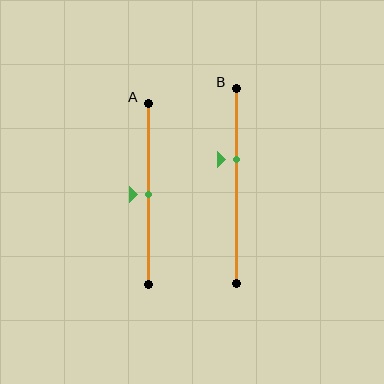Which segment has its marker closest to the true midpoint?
Segment A has its marker closest to the true midpoint.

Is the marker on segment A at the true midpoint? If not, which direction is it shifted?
Yes, the marker on segment A is at the true midpoint.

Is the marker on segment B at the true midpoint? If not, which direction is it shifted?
No, the marker on segment B is shifted upward by about 13% of the segment length.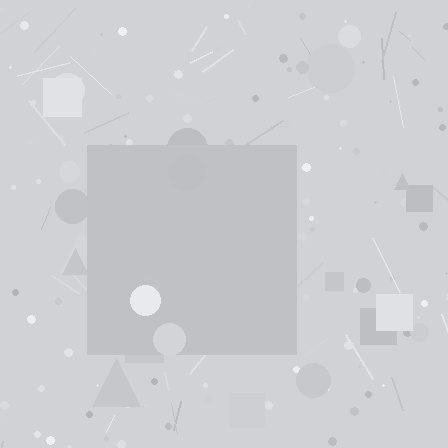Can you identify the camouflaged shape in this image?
The camouflaged shape is a square.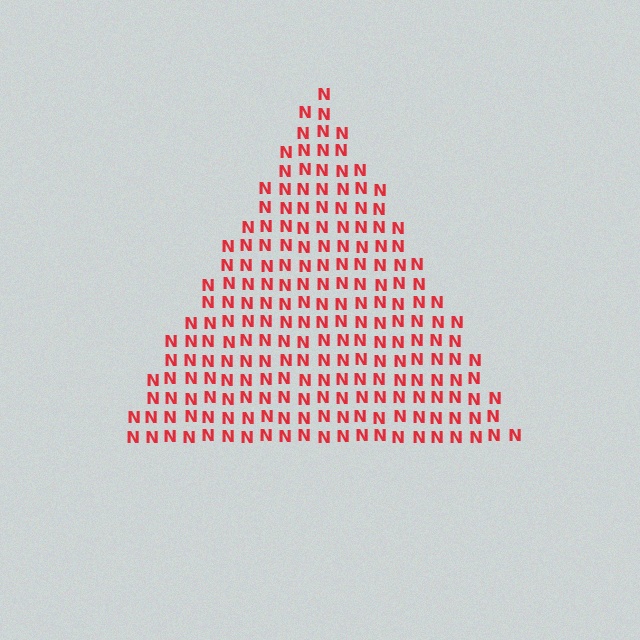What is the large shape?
The large shape is a triangle.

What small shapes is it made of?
It is made of small letter N's.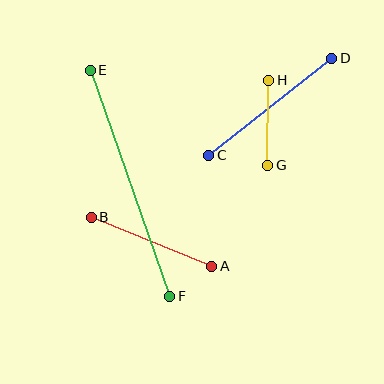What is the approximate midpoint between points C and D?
The midpoint is at approximately (270, 107) pixels.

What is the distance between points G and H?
The distance is approximately 85 pixels.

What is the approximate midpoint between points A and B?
The midpoint is at approximately (152, 242) pixels.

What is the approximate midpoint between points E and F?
The midpoint is at approximately (130, 183) pixels.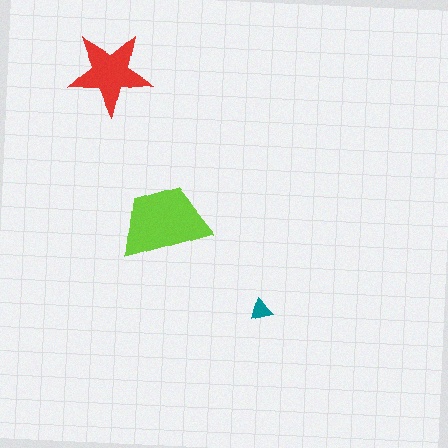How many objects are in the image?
There are 3 objects in the image.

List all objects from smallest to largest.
The teal triangle, the red star, the lime trapezoid.